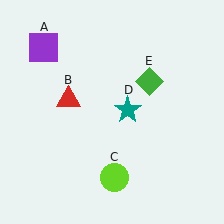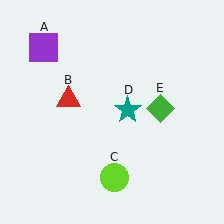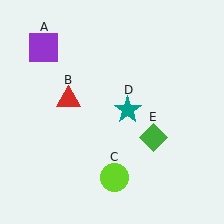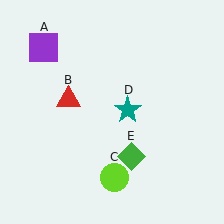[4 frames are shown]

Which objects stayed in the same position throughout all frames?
Purple square (object A) and red triangle (object B) and lime circle (object C) and teal star (object D) remained stationary.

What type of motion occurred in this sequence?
The green diamond (object E) rotated clockwise around the center of the scene.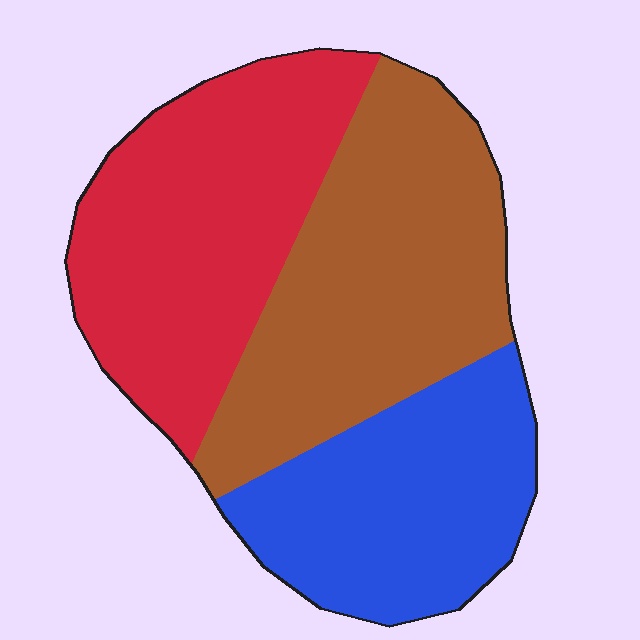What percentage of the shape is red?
Red covers 35% of the shape.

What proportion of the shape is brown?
Brown takes up between a third and a half of the shape.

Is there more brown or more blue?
Brown.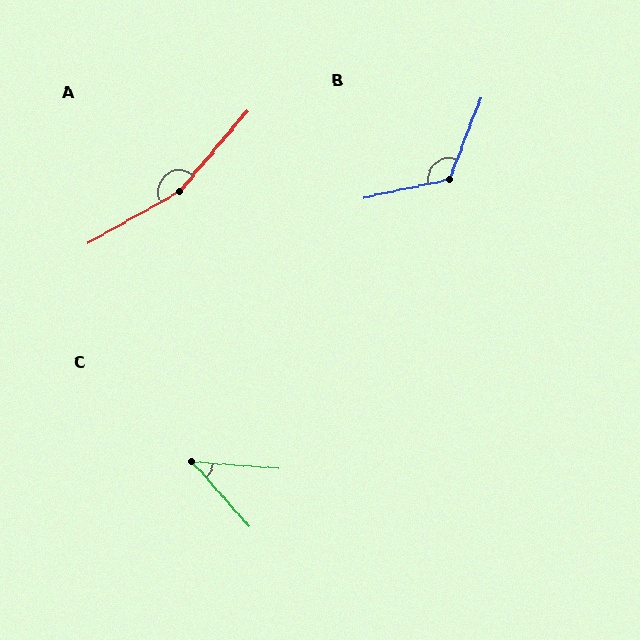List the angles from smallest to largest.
C (44°), B (123°), A (160°).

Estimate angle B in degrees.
Approximately 123 degrees.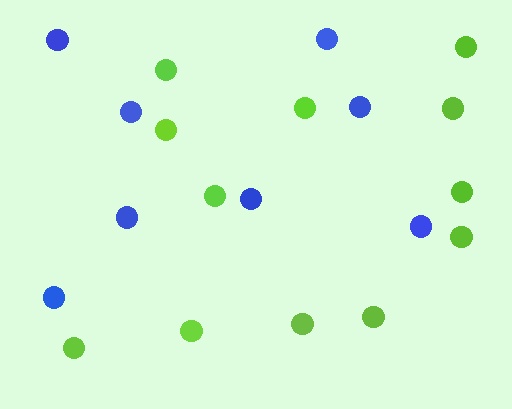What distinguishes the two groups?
There are 2 groups: one group of blue circles (8) and one group of lime circles (12).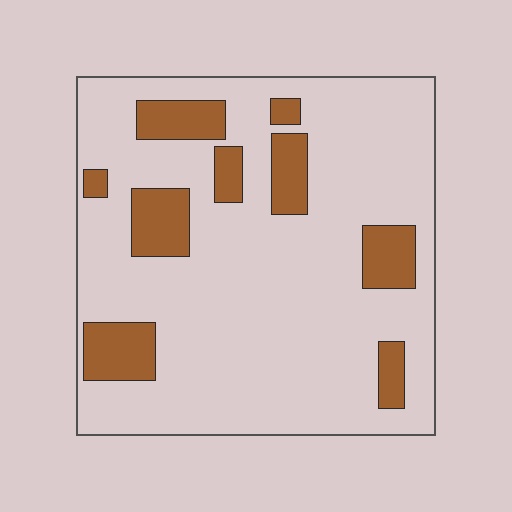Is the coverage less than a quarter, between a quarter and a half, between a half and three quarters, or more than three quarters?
Less than a quarter.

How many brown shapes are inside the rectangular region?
9.